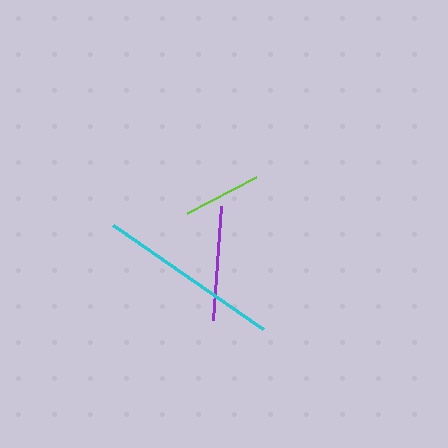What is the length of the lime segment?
The lime segment is approximately 78 pixels long.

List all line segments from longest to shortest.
From longest to shortest: cyan, purple, lime.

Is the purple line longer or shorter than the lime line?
The purple line is longer than the lime line.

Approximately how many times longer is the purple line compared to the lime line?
The purple line is approximately 1.5 times the length of the lime line.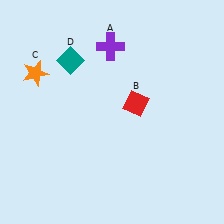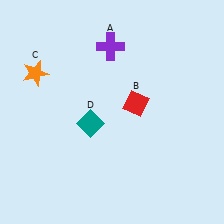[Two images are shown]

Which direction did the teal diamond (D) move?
The teal diamond (D) moved down.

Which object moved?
The teal diamond (D) moved down.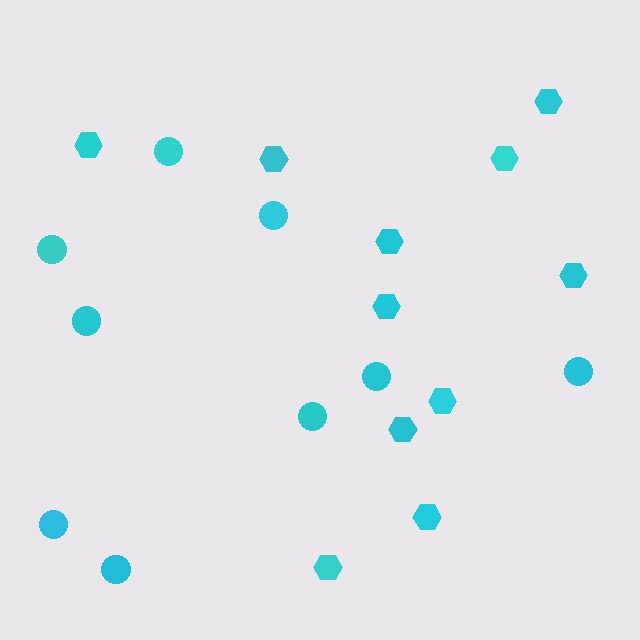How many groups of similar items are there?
There are 2 groups: one group of circles (9) and one group of hexagons (11).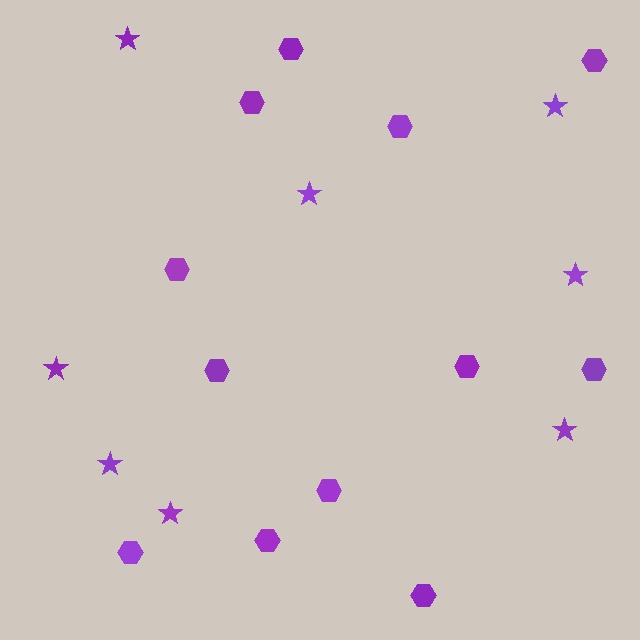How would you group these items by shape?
There are 2 groups: one group of stars (8) and one group of hexagons (12).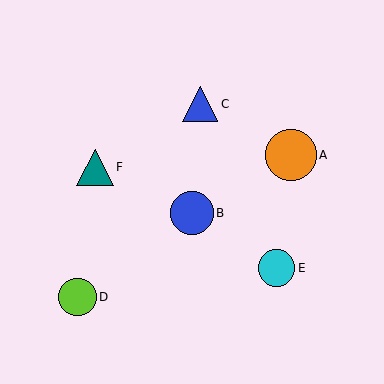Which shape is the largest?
The orange circle (labeled A) is the largest.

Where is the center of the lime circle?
The center of the lime circle is at (78, 297).